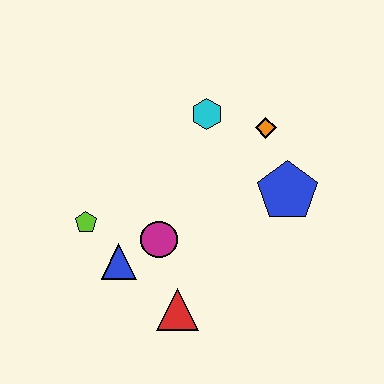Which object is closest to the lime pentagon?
The blue triangle is closest to the lime pentagon.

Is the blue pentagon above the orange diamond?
No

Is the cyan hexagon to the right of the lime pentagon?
Yes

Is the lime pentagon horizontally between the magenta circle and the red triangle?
No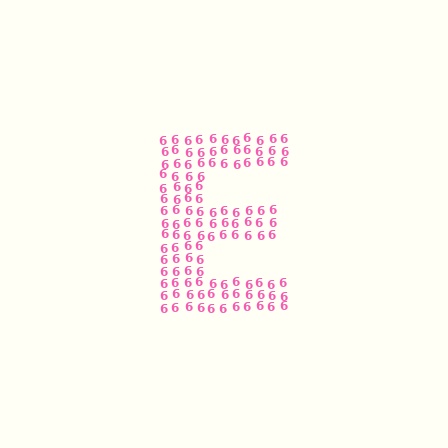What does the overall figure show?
The overall figure shows the letter E.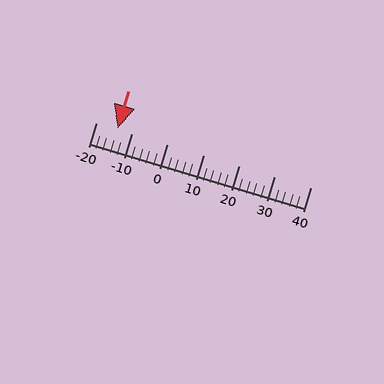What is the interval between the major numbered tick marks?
The major tick marks are spaced 10 units apart.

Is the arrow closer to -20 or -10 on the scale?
The arrow is closer to -10.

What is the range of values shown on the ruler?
The ruler shows values from -20 to 40.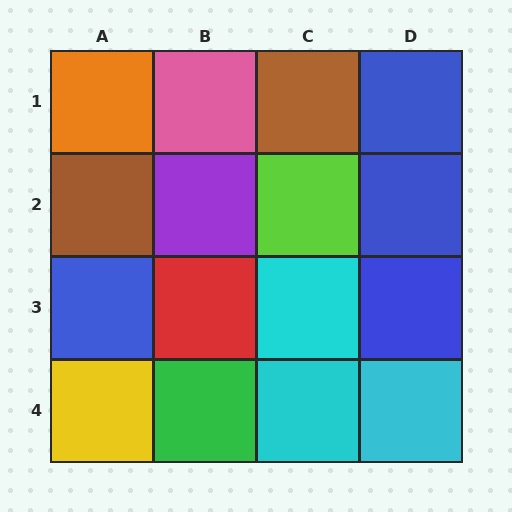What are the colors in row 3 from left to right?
Blue, red, cyan, blue.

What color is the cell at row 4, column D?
Cyan.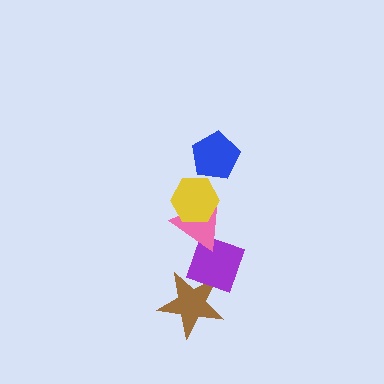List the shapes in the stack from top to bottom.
From top to bottom: the blue pentagon, the yellow hexagon, the pink triangle, the purple diamond, the brown star.